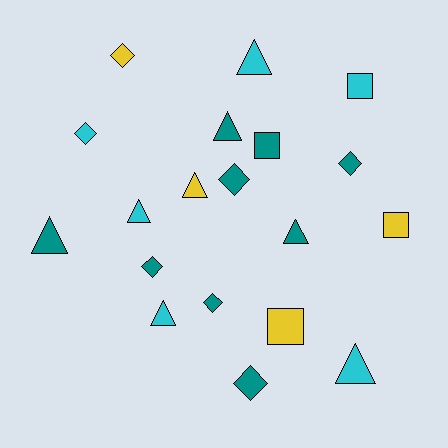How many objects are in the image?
There are 19 objects.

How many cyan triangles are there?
There are 4 cyan triangles.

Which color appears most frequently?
Teal, with 9 objects.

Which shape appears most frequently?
Triangle, with 8 objects.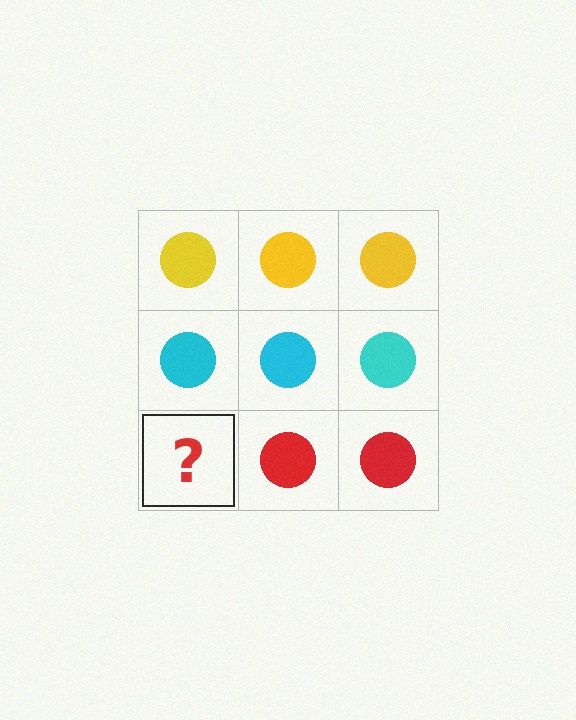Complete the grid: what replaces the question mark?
The question mark should be replaced with a red circle.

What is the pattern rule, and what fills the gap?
The rule is that each row has a consistent color. The gap should be filled with a red circle.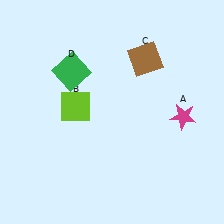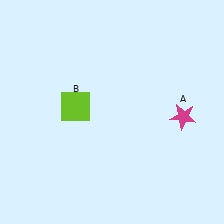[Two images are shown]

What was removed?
The brown square (C), the green square (D) were removed in Image 2.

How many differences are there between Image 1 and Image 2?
There are 2 differences between the two images.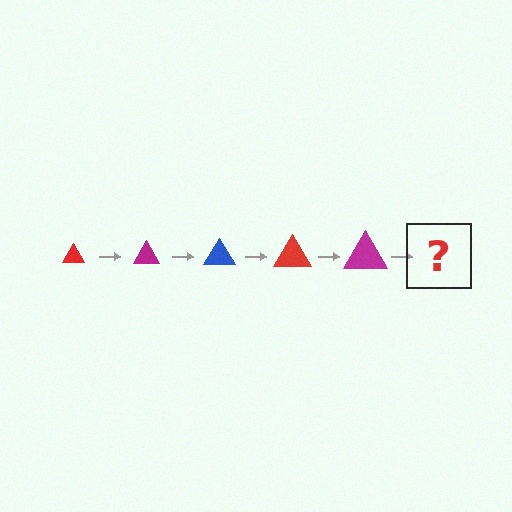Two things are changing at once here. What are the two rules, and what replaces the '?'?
The two rules are that the triangle grows larger each step and the color cycles through red, magenta, and blue. The '?' should be a blue triangle, larger than the previous one.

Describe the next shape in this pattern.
It should be a blue triangle, larger than the previous one.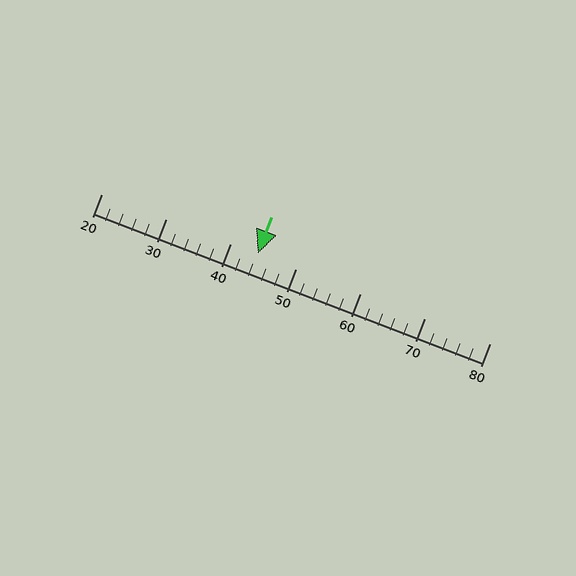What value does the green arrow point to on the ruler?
The green arrow points to approximately 44.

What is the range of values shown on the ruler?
The ruler shows values from 20 to 80.